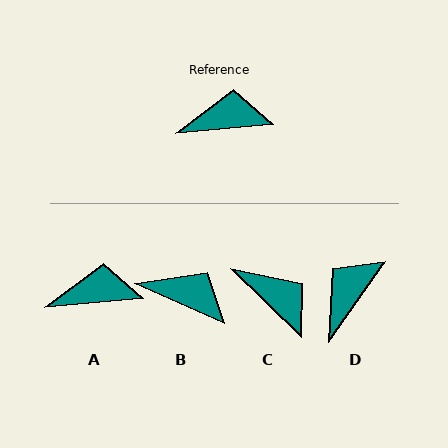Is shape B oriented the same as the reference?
No, it is off by about 29 degrees.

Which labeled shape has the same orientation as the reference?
A.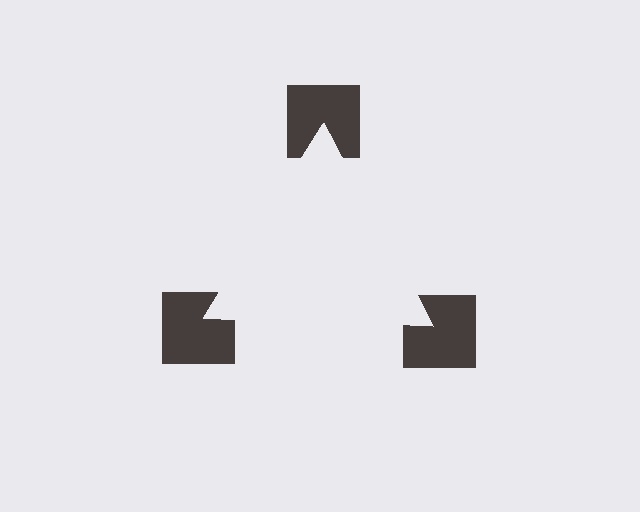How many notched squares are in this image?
There are 3 — one at each vertex of the illusory triangle.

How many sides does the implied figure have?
3 sides.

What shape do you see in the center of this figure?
An illusory triangle — its edges are inferred from the aligned wedge cuts in the notched squares, not physically drawn.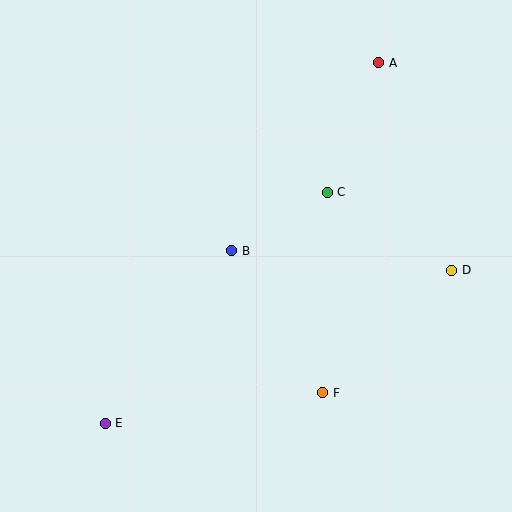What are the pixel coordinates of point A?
Point A is at (379, 63).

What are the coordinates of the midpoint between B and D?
The midpoint between B and D is at (342, 261).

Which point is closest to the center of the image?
Point B at (232, 251) is closest to the center.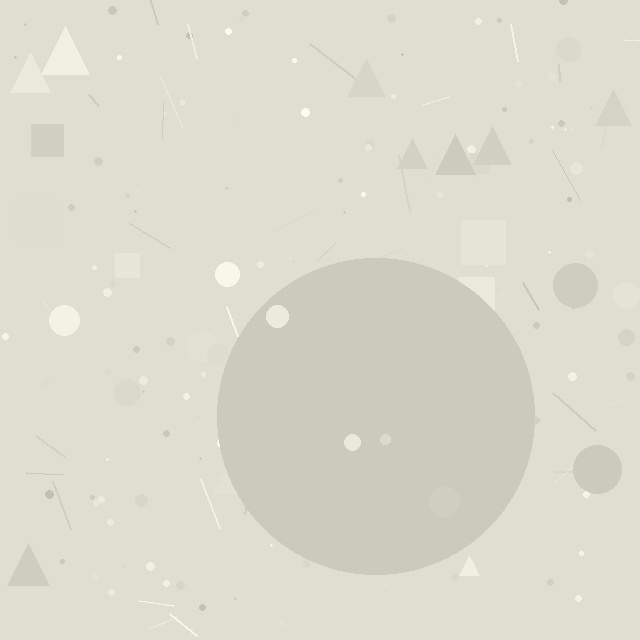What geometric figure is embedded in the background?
A circle is embedded in the background.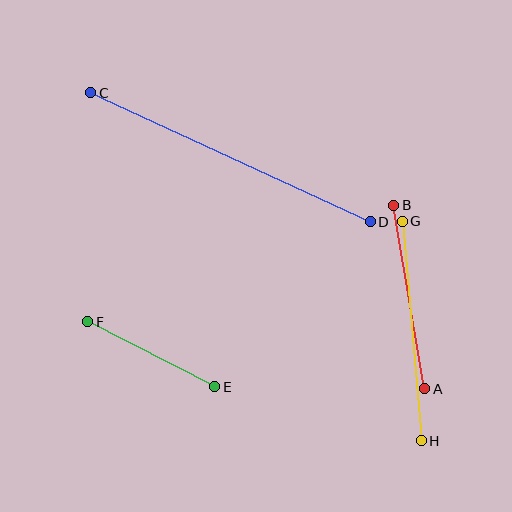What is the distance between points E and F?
The distance is approximately 143 pixels.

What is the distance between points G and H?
The distance is approximately 221 pixels.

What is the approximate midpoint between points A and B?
The midpoint is at approximately (409, 297) pixels.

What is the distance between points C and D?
The distance is approximately 308 pixels.